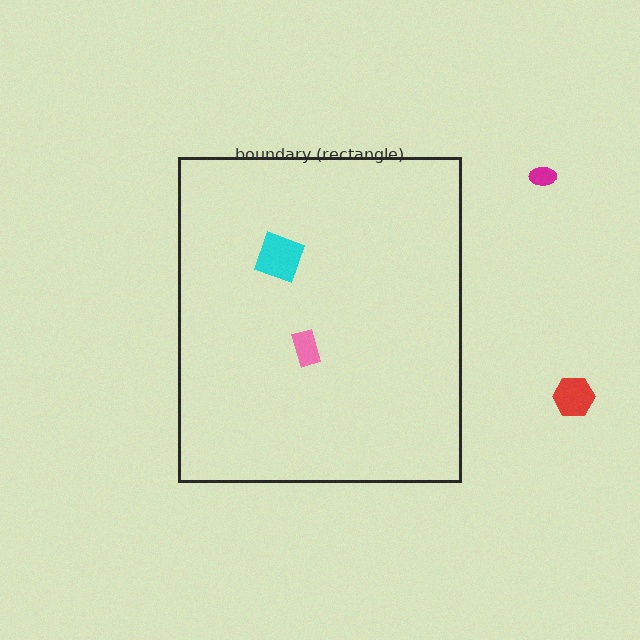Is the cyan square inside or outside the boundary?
Inside.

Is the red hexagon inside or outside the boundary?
Outside.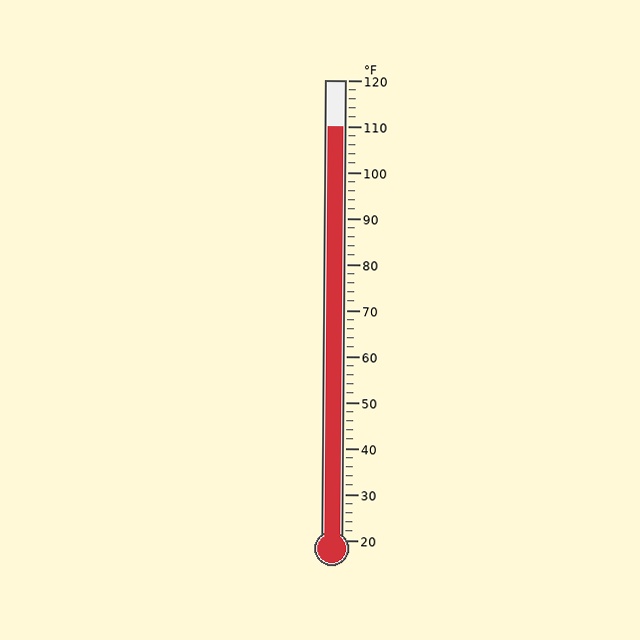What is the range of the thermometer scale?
The thermometer scale ranges from 20°F to 120°F.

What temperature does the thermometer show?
The thermometer shows approximately 110°F.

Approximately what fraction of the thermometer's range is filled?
The thermometer is filled to approximately 90% of its range.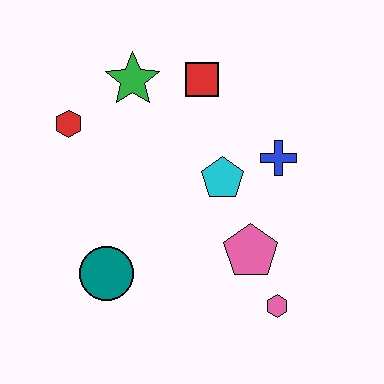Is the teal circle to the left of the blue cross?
Yes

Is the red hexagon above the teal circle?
Yes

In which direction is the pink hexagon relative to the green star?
The pink hexagon is below the green star.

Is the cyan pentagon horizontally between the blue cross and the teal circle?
Yes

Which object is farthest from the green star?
The pink hexagon is farthest from the green star.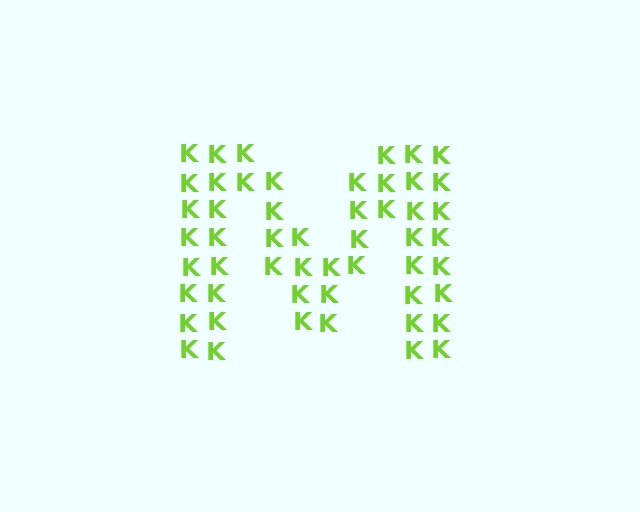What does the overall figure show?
The overall figure shows the letter M.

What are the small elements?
The small elements are letter K's.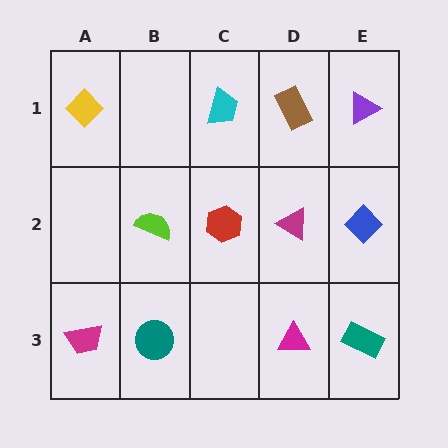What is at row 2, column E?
A blue diamond.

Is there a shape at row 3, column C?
No, that cell is empty.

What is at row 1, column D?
A brown rectangle.